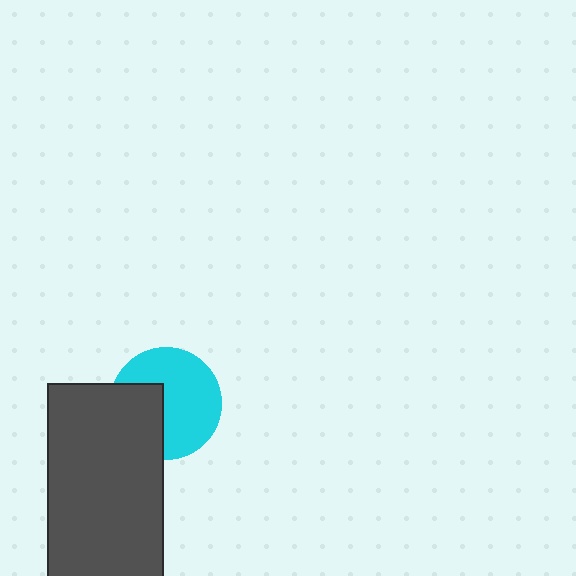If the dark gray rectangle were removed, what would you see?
You would see the complete cyan circle.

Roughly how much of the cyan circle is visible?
Most of it is visible (roughly 66%).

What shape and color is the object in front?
The object in front is a dark gray rectangle.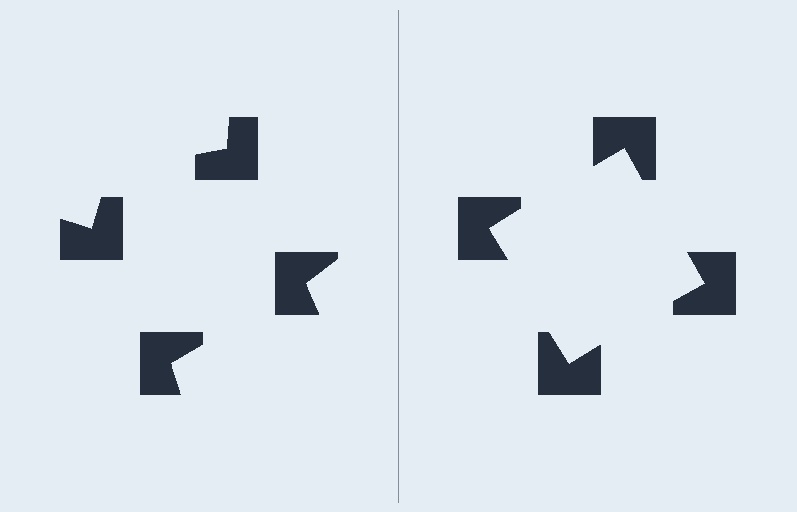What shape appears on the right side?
An illusory square.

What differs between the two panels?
The notched squares are positioned identically on both sides; only the wedge orientations differ. On the right they align to a square; on the left they are misaligned.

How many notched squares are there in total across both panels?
8 — 4 on each side.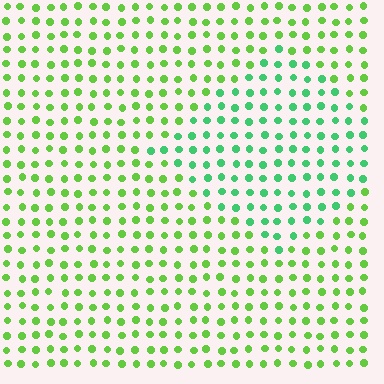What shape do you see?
I see a diamond.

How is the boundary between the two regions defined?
The boundary is defined purely by a slight shift in hue (about 36 degrees). Spacing, size, and orientation are identical on both sides.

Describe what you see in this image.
The image is filled with small lime elements in a uniform arrangement. A diamond-shaped region is visible where the elements are tinted to a slightly different hue, forming a subtle color boundary.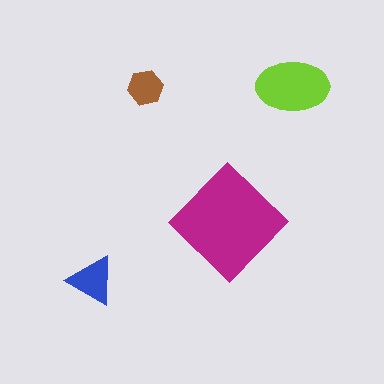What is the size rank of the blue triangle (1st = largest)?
3rd.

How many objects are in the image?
There are 4 objects in the image.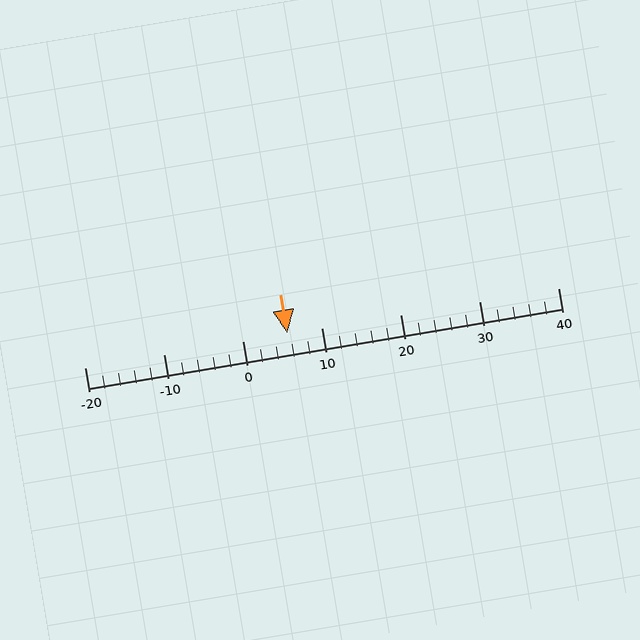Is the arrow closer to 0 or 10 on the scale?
The arrow is closer to 10.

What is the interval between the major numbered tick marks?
The major tick marks are spaced 10 units apart.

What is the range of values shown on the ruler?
The ruler shows values from -20 to 40.